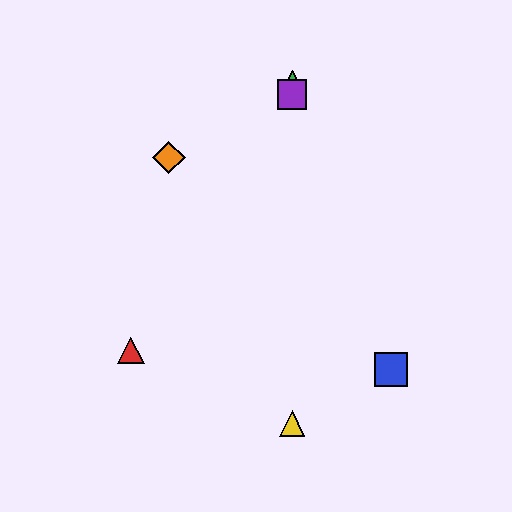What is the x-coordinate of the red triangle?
The red triangle is at x≈131.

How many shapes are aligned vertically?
3 shapes (the green triangle, the yellow triangle, the purple square) are aligned vertically.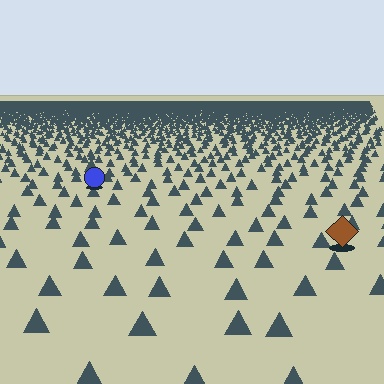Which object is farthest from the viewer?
The blue circle is farthest from the viewer. It appears smaller and the ground texture around it is denser.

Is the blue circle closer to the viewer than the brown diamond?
No. The brown diamond is closer — you can tell from the texture gradient: the ground texture is coarser near it.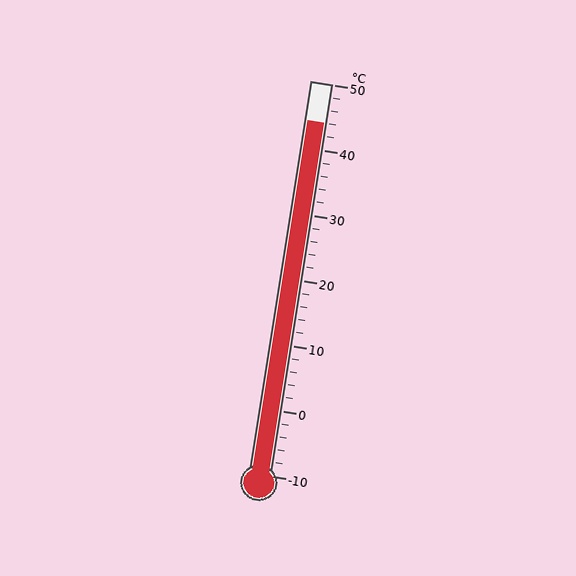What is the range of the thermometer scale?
The thermometer scale ranges from -10°C to 50°C.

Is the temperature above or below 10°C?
The temperature is above 10°C.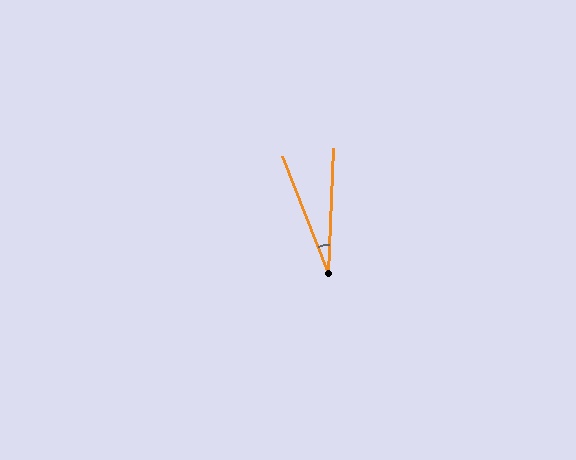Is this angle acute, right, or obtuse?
It is acute.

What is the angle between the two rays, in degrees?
Approximately 24 degrees.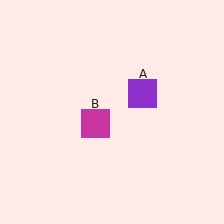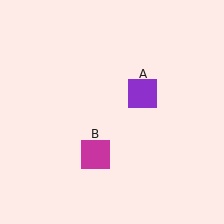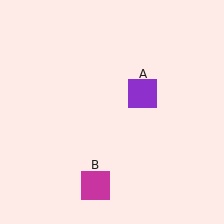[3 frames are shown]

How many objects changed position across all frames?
1 object changed position: magenta square (object B).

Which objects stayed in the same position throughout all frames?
Purple square (object A) remained stationary.